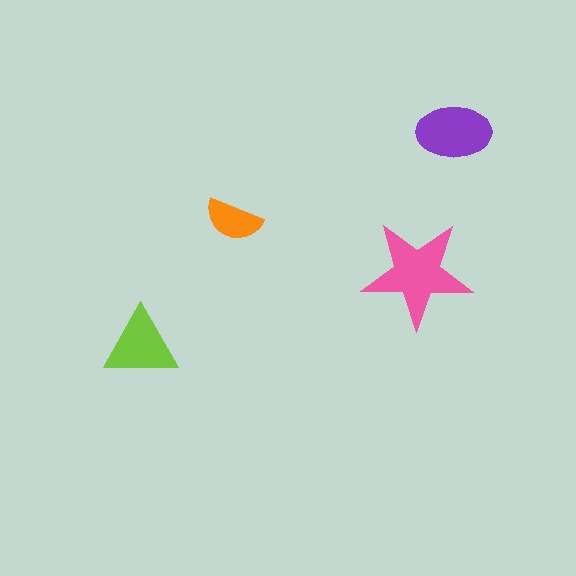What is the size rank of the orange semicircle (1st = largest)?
4th.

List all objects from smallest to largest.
The orange semicircle, the lime triangle, the purple ellipse, the pink star.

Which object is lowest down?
The lime triangle is bottommost.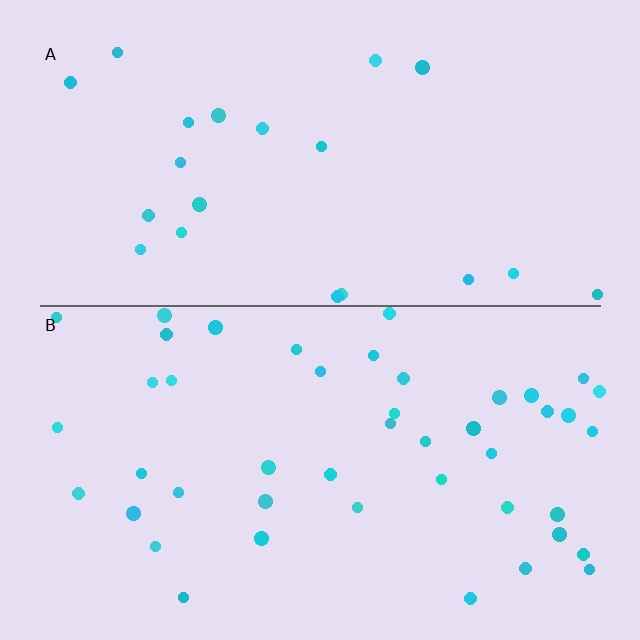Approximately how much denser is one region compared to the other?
Approximately 2.2× — region B over region A.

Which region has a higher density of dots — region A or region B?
B (the bottom).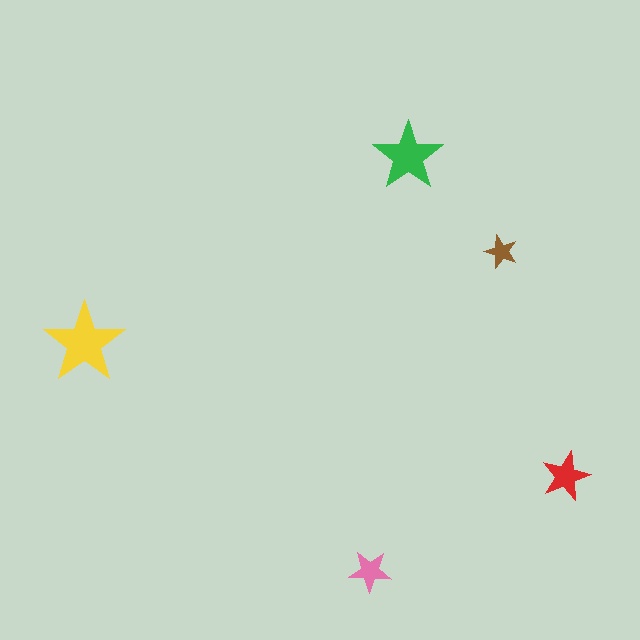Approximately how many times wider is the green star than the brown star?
About 2 times wider.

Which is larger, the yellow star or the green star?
The yellow one.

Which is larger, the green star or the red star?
The green one.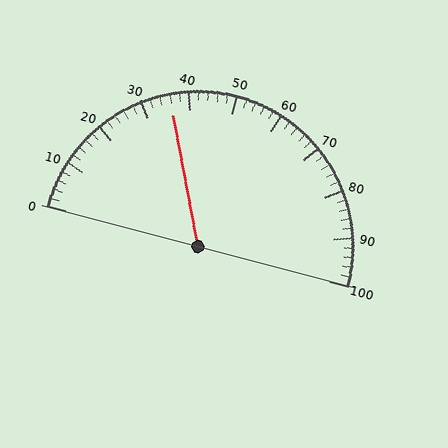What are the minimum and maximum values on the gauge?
The gauge ranges from 0 to 100.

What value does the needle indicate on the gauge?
The needle indicates approximately 36.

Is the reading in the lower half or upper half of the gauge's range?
The reading is in the lower half of the range (0 to 100).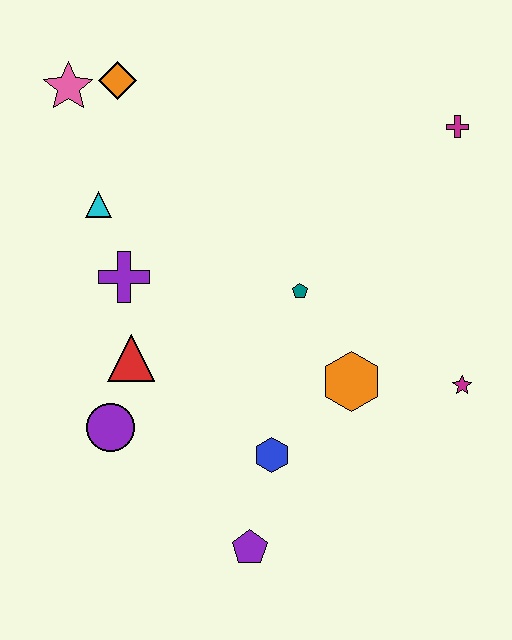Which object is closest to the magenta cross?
The teal pentagon is closest to the magenta cross.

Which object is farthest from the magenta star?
The pink star is farthest from the magenta star.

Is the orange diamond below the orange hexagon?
No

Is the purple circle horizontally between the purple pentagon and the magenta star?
No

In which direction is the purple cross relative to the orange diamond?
The purple cross is below the orange diamond.